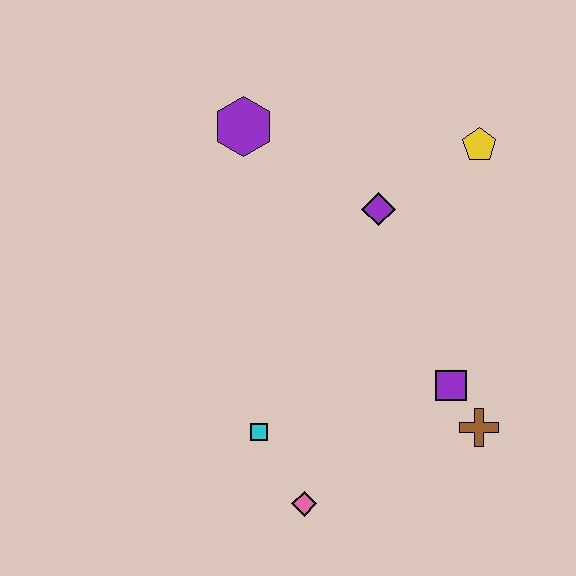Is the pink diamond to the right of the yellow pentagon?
No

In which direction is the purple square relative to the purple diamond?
The purple square is below the purple diamond.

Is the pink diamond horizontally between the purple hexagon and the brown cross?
Yes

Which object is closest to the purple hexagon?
The purple diamond is closest to the purple hexagon.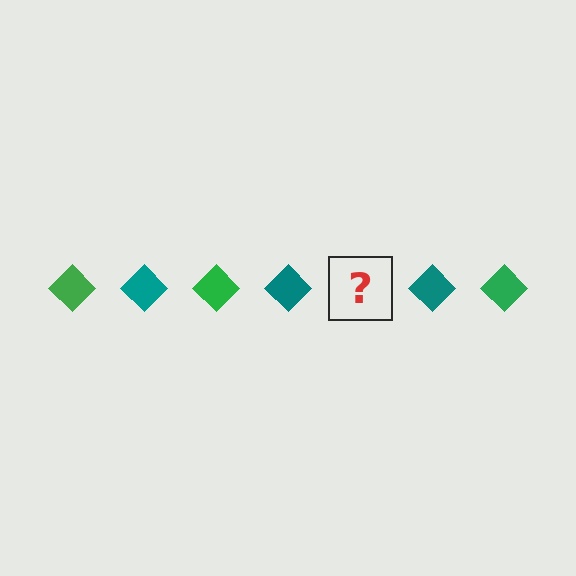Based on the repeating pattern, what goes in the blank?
The blank should be a green diamond.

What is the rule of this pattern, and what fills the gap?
The rule is that the pattern cycles through green, teal diamonds. The gap should be filled with a green diamond.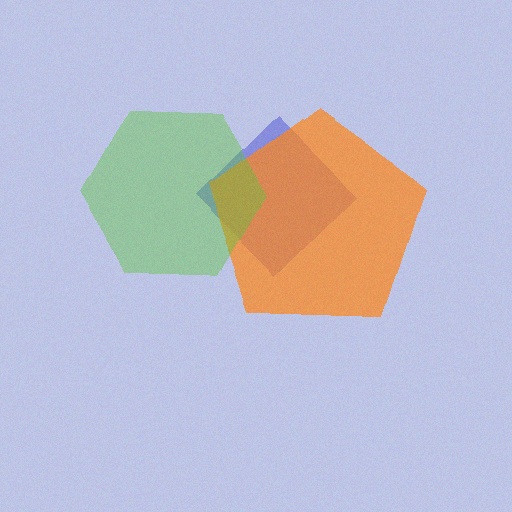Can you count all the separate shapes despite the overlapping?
Yes, there are 3 separate shapes.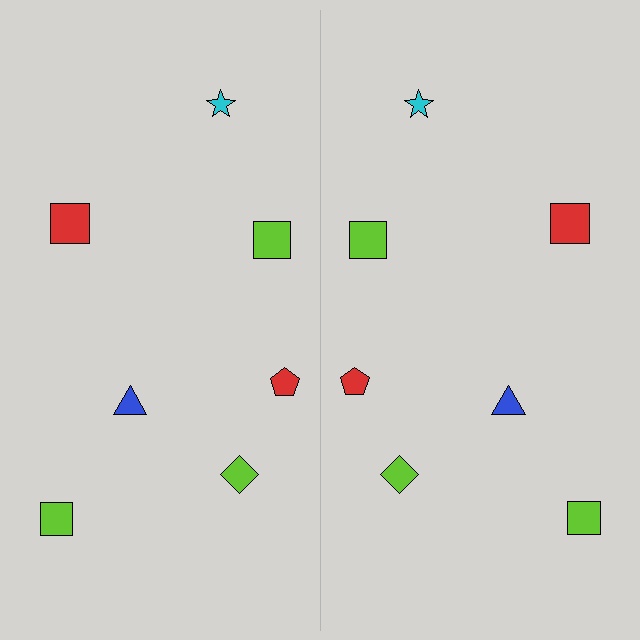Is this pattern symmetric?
Yes, this pattern has bilateral (reflection) symmetry.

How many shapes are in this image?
There are 14 shapes in this image.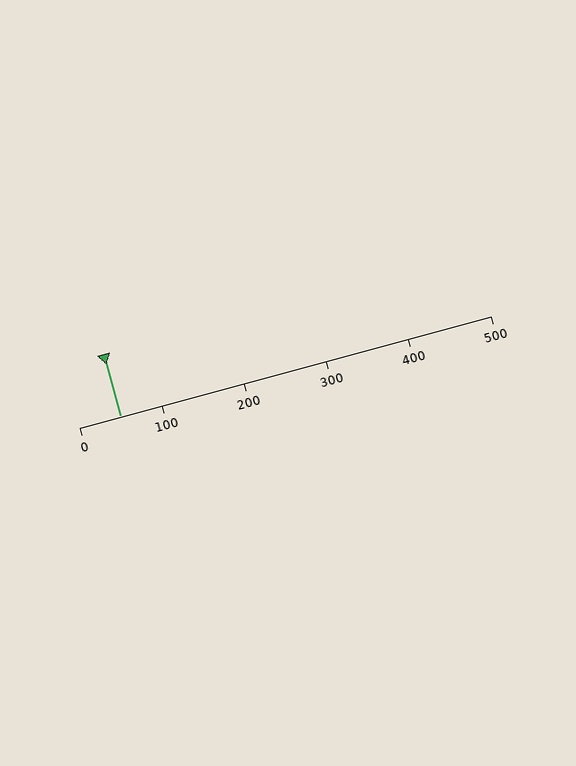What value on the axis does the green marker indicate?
The marker indicates approximately 50.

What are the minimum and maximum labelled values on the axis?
The axis runs from 0 to 500.